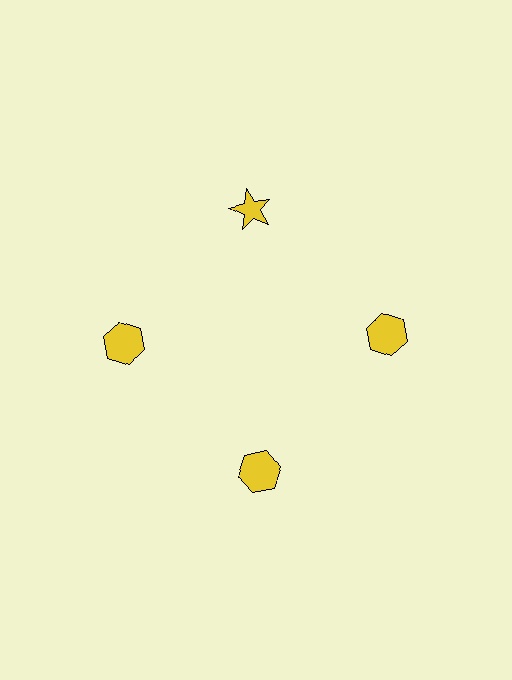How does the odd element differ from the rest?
It has a different shape: star instead of hexagon.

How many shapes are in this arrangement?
There are 4 shapes arranged in a ring pattern.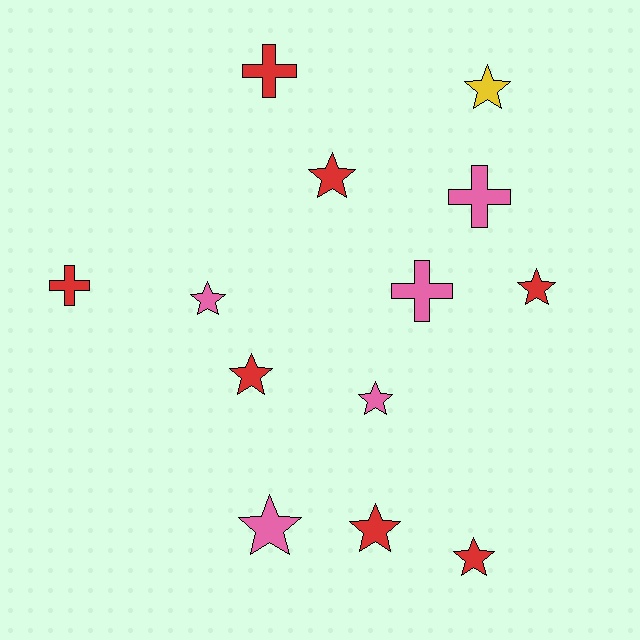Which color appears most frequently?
Red, with 7 objects.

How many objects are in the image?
There are 13 objects.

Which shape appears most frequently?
Star, with 9 objects.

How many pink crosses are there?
There are 2 pink crosses.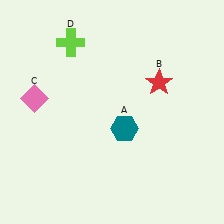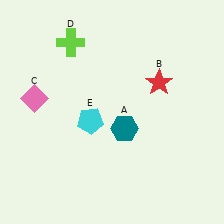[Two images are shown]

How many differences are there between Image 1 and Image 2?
There is 1 difference between the two images.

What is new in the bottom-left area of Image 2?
A cyan pentagon (E) was added in the bottom-left area of Image 2.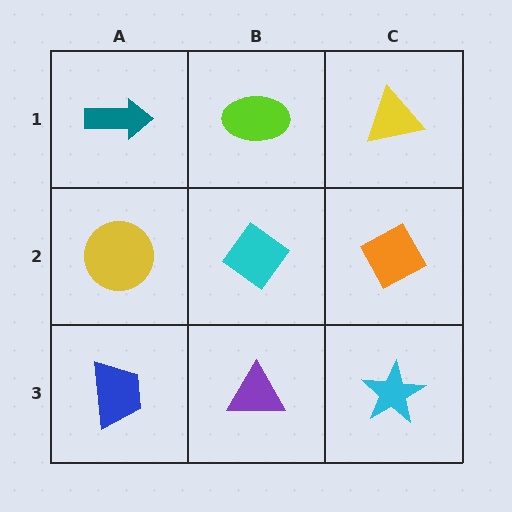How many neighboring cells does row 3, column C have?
2.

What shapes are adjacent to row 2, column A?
A teal arrow (row 1, column A), a blue trapezoid (row 3, column A), a cyan diamond (row 2, column B).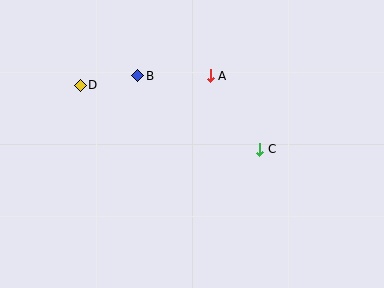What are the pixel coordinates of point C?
Point C is at (260, 149).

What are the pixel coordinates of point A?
Point A is at (210, 76).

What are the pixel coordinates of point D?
Point D is at (80, 85).